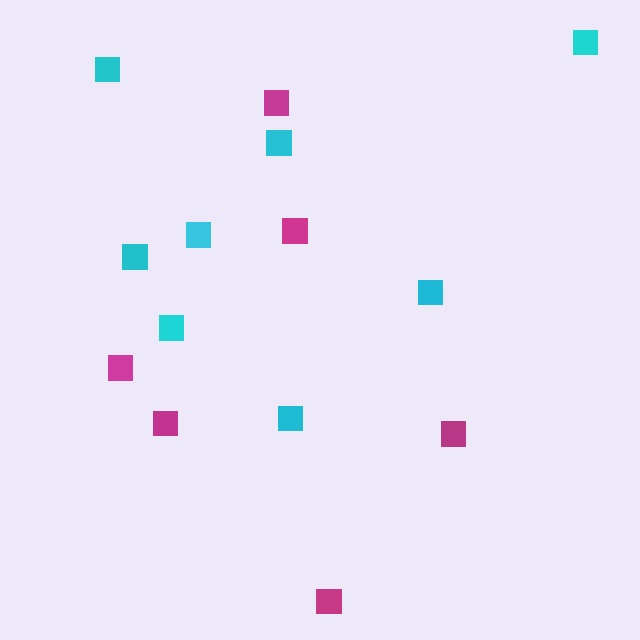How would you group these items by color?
There are 2 groups: one group of cyan squares (8) and one group of magenta squares (6).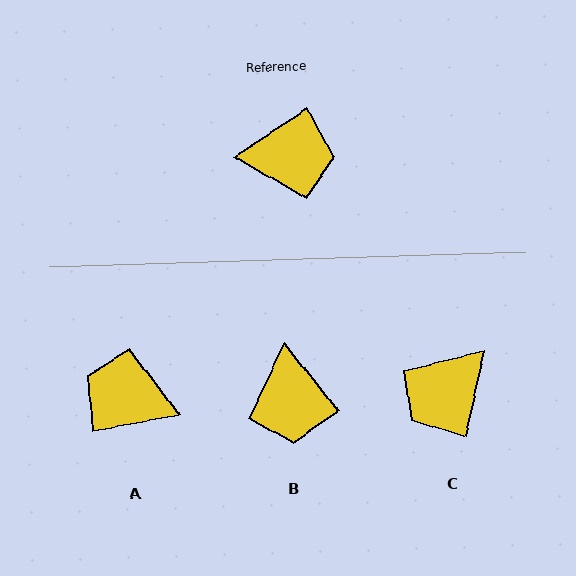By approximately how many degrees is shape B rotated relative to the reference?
Approximately 85 degrees clockwise.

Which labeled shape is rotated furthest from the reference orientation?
A, about 156 degrees away.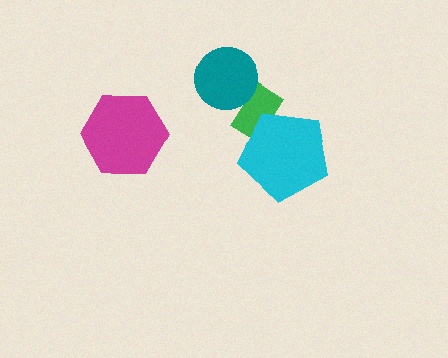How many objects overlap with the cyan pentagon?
1 object overlaps with the cyan pentagon.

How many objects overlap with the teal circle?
1 object overlaps with the teal circle.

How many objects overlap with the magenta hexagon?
0 objects overlap with the magenta hexagon.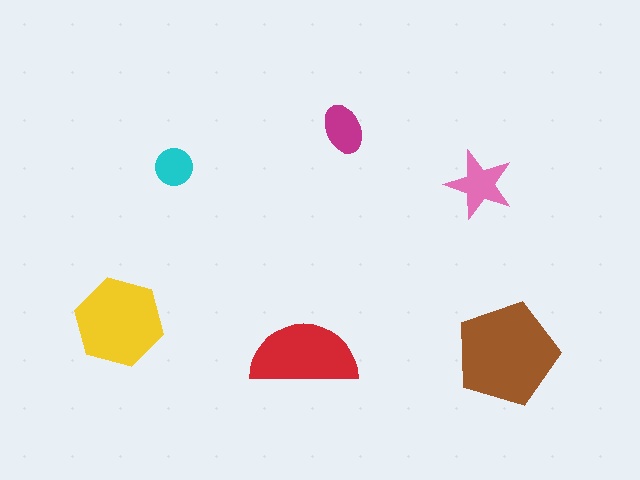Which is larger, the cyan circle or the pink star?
The pink star.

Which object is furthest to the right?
The brown pentagon is rightmost.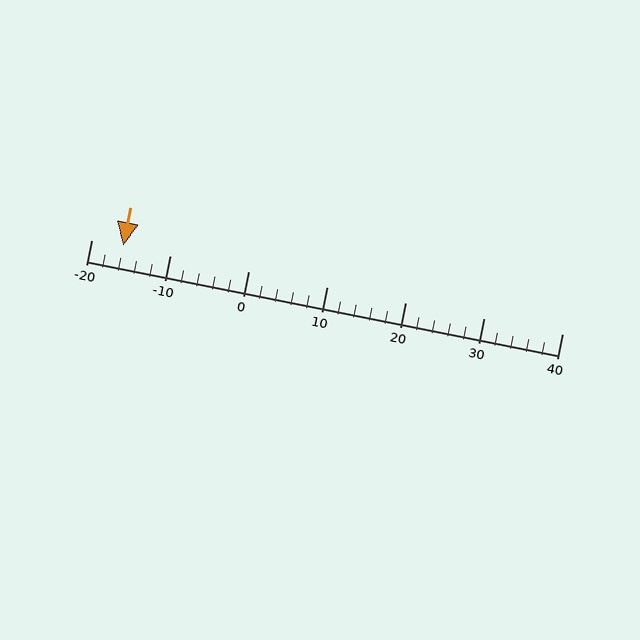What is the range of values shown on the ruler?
The ruler shows values from -20 to 40.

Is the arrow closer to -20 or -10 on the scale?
The arrow is closer to -20.